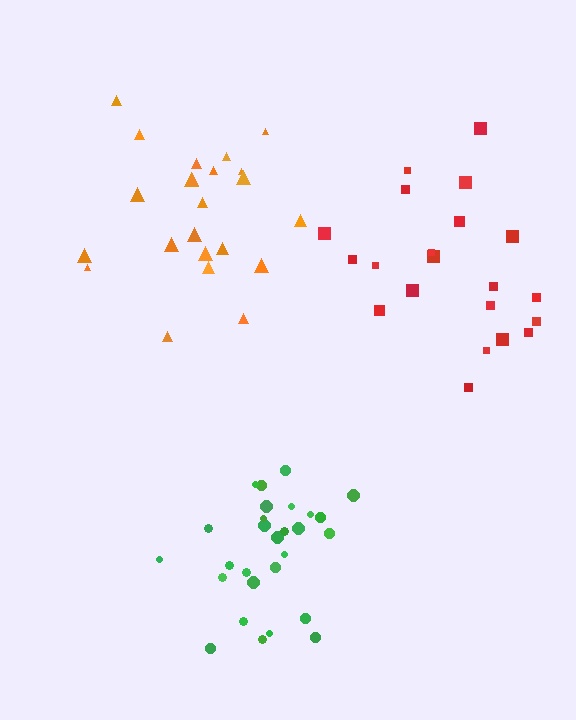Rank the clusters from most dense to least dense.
green, orange, red.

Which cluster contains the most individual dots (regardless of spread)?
Green (28).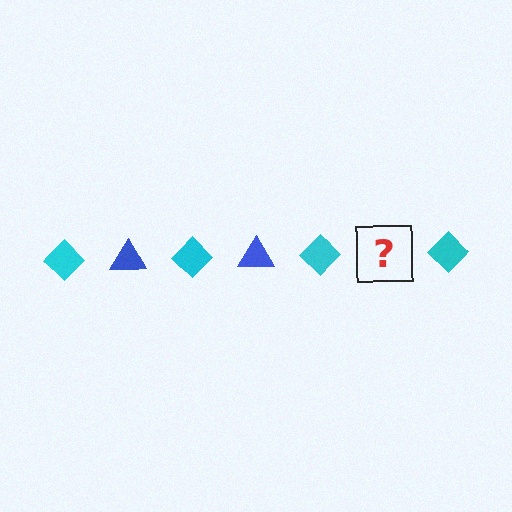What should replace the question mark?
The question mark should be replaced with a blue triangle.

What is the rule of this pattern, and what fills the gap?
The rule is that the pattern alternates between cyan diamond and blue triangle. The gap should be filled with a blue triangle.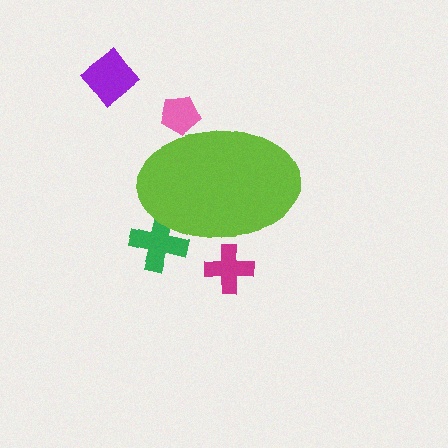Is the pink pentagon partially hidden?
Yes, the pink pentagon is partially hidden behind the lime ellipse.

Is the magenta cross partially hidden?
Yes, the magenta cross is partially hidden behind the lime ellipse.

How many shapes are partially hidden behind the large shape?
3 shapes are partially hidden.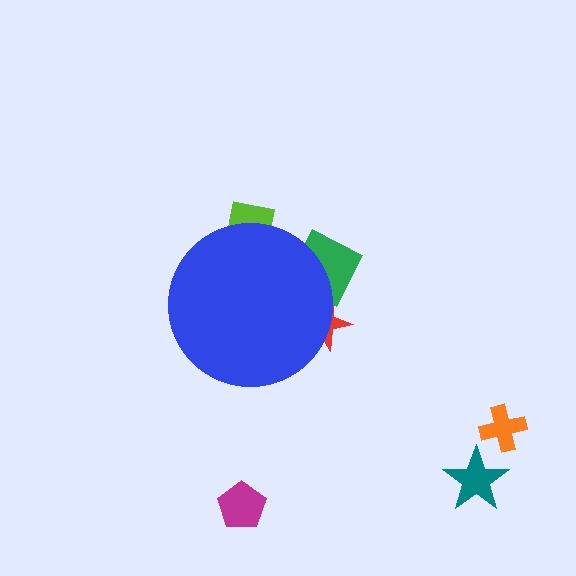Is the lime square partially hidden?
Yes, the lime square is partially hidden behind the blue circle.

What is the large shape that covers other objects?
A blue circle.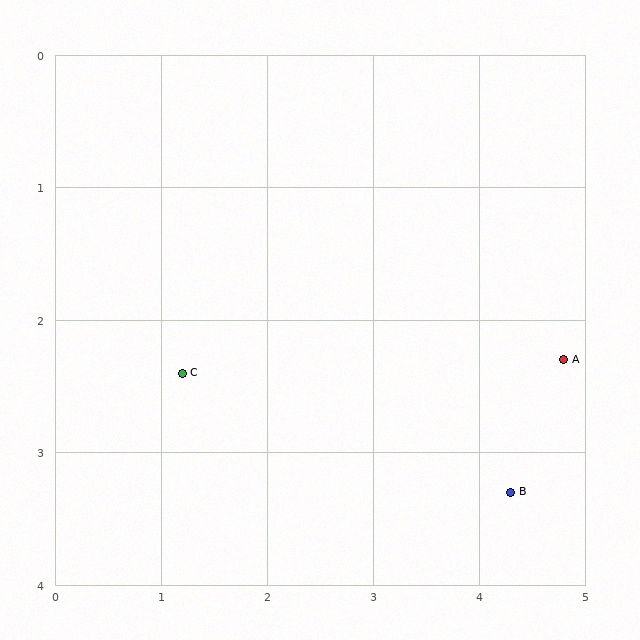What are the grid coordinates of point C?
Point C is at approximately (1.2, 2.4).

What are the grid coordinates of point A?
Point A is at approximately (4.8, 2.3).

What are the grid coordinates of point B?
Point B is at approximately (4.3, 3.3).